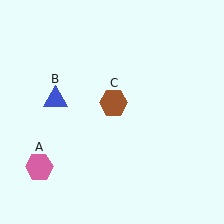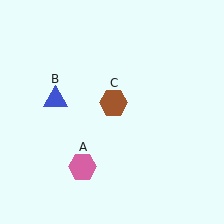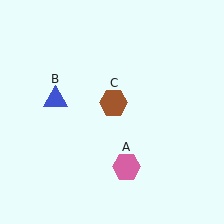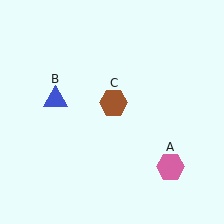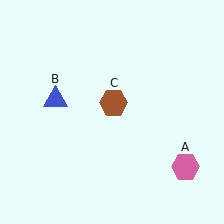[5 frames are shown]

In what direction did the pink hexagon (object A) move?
The pink hexagon (object A) moved right.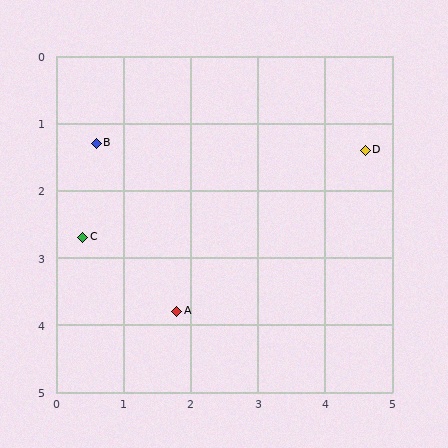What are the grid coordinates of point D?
Point D is at approximately (4.6, 1.4).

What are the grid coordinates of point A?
Point A is at approximately (1.8, 3.8).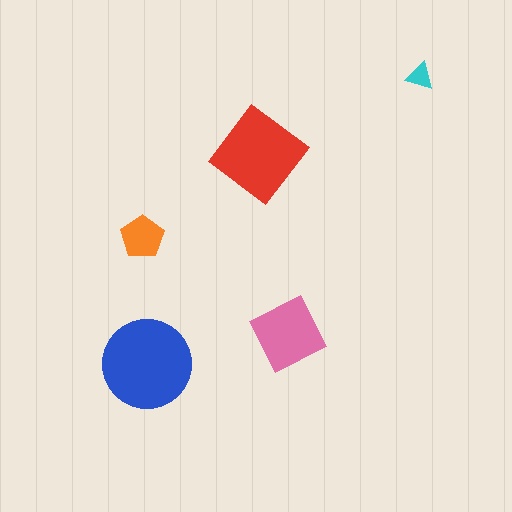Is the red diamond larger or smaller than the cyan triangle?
Larger.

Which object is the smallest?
The cyan triangle.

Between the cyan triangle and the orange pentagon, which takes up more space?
The orange pentagon.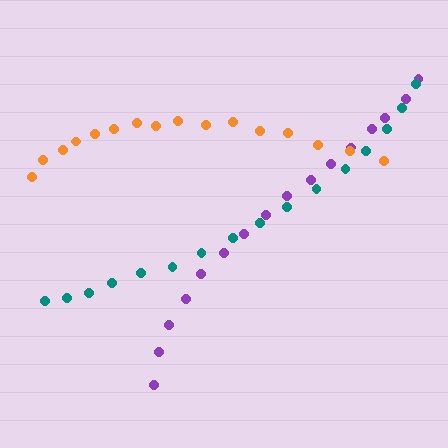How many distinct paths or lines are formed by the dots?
There are 3 distinct paths.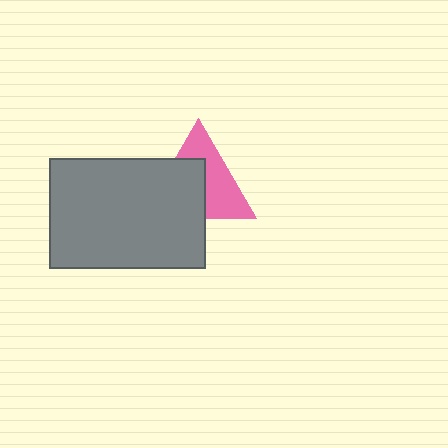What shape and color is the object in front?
The object in front is a gray rectangle.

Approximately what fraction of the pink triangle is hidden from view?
Roughly 50% of the pink triangle is hidden behind the gray rectangle.